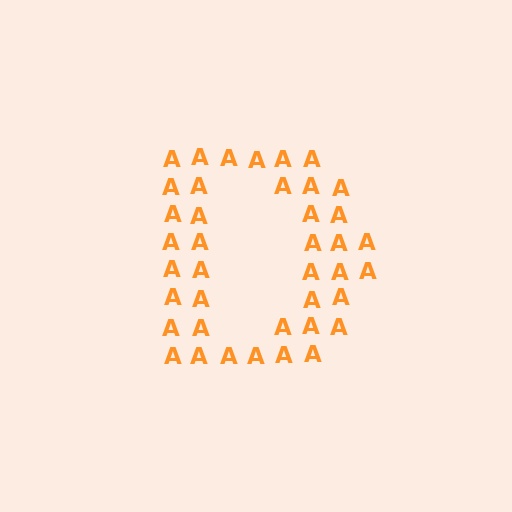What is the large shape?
The large shape is the letter D.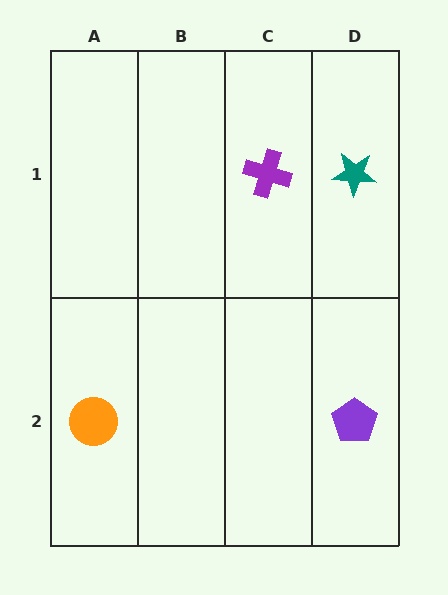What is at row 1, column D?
A teal star.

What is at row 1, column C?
A purple cross.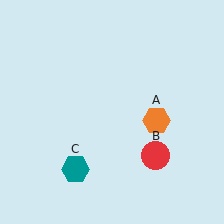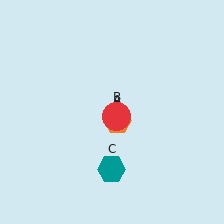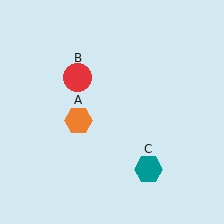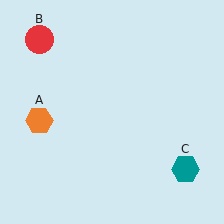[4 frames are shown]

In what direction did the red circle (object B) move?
The red circle (object B) moved up and to the left.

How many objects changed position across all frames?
3 objects changed position: orange hexagon (object A), red circle (object B), teal hexagon (object C).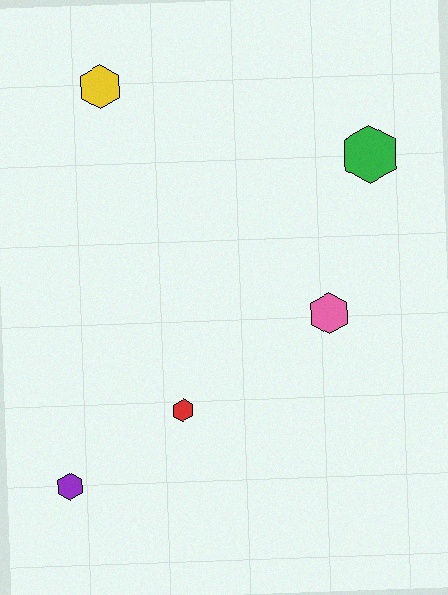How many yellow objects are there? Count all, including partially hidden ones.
There is 1 yellow object.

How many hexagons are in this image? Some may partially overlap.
There are 5 hexagons.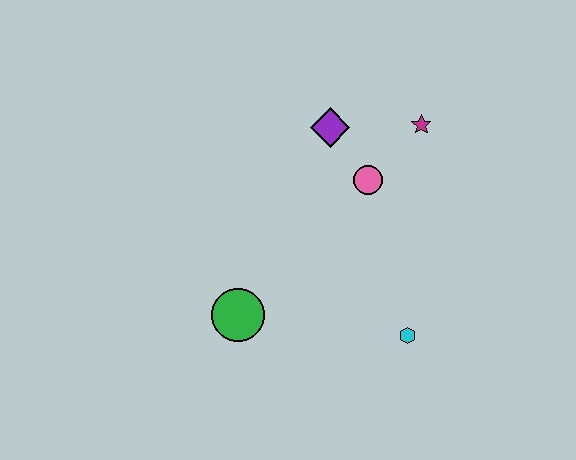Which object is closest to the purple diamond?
The pink circle is closest to the purple diamond.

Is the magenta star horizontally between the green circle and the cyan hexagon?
No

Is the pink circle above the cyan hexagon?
Yes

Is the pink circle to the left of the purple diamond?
No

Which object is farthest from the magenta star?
The green circle is farthest from the magenta star.